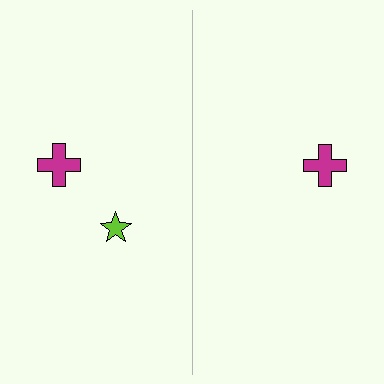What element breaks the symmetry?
A lime star is missing from the right side.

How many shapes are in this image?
There are 3 shapes in this image.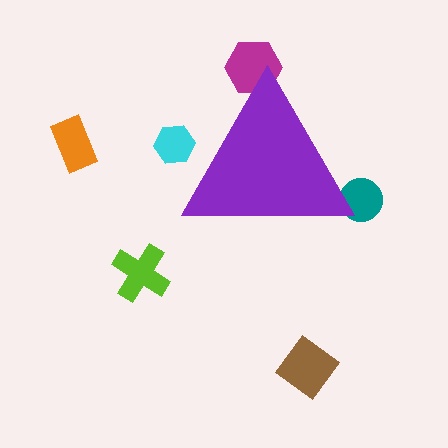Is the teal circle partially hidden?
Yes, the teal circle is partially hidden behind the purple triangle.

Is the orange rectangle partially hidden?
No, the orange rectangle is fully visible.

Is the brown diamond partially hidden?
No, the brown diamond is fully visible.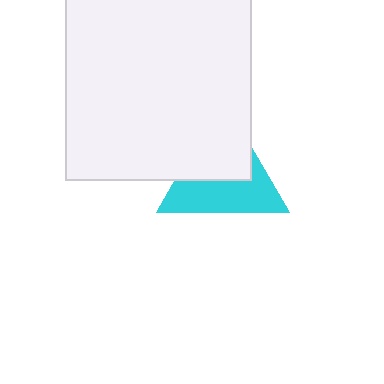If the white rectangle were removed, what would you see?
You would see the complete cyan triangle.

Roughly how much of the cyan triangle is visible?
About half of it is visible (roughly 52%).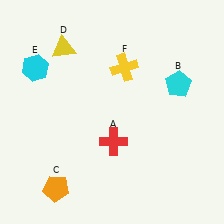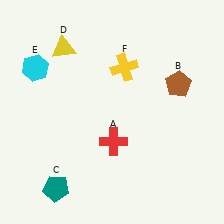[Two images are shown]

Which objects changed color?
B changed from cyan to brown. C changed from orange to teal.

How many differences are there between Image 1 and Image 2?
There are 2 differences between the two images.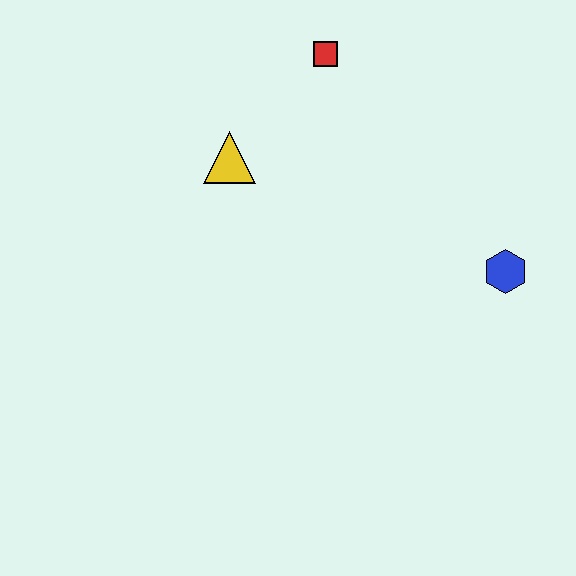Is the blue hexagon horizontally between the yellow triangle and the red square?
No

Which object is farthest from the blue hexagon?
The yellow triangle is farthest from the blue hexagon.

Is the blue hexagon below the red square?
Yes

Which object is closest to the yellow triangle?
The red square is closest to the yellow triangle.